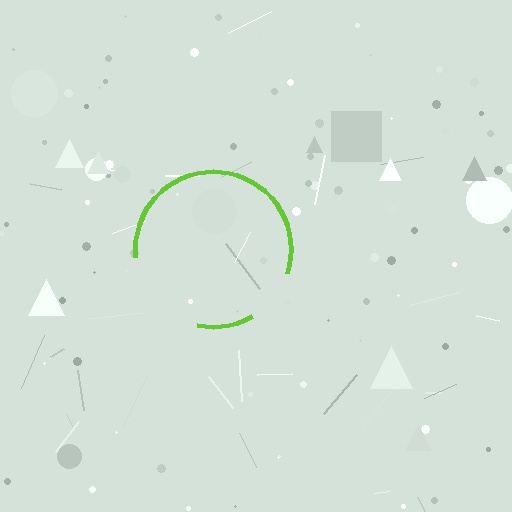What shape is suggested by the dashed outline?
The dashed outline suggests a circle.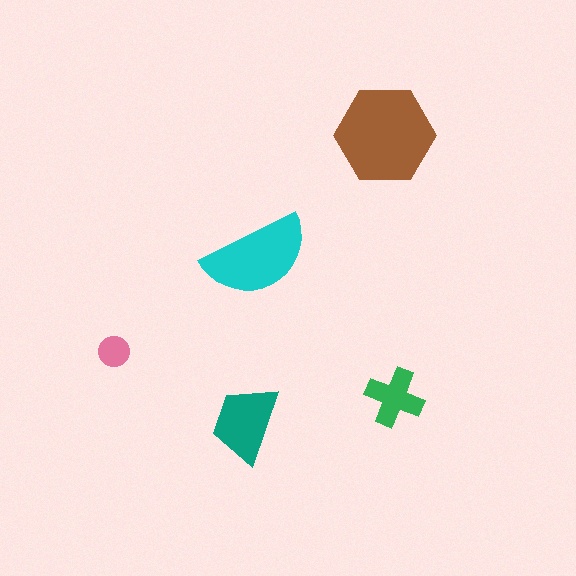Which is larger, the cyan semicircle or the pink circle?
The cyan semicircle.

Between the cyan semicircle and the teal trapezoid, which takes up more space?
The cyan semicircle.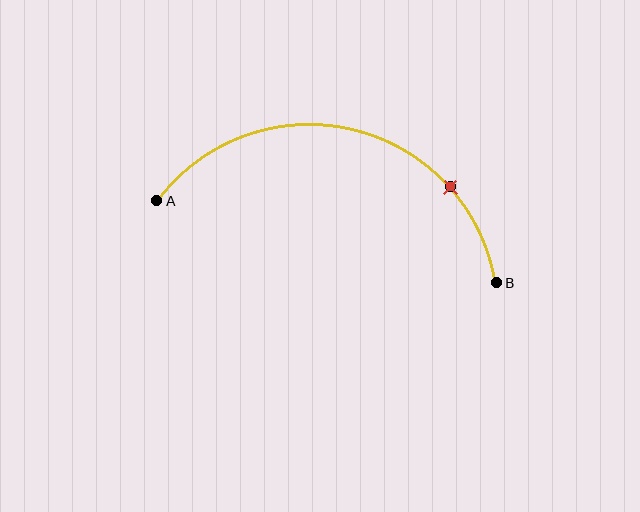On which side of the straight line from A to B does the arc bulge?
The arc bulges above the straight line connecting A and B.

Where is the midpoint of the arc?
The arc midpoint is the point on the curve farthest from the straight line joining A and B. It sits above that line.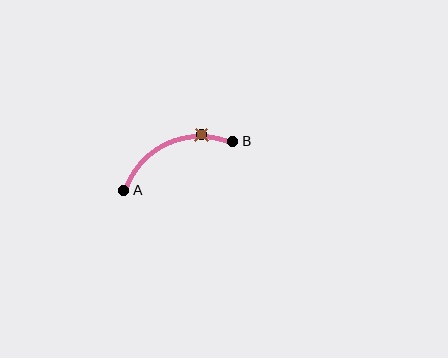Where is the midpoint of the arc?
The arc midpoint is the point on the curve farthest from the straight line joining A and B. It sits above that line.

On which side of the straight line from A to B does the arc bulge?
The arc bulges above the straight line connecting A and B.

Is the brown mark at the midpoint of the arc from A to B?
No. The brown mark lies on the arc but is closer to endpoint B. The arc midpoint would be at the point on the curve equidistant along the arc from both A and B.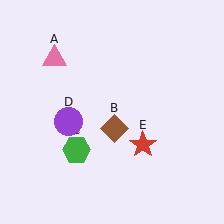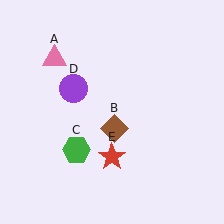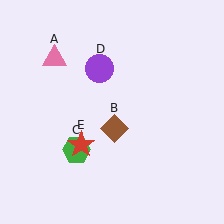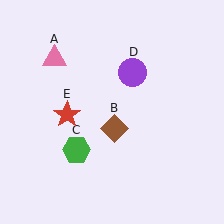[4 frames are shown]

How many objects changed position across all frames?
2 objects changed position: purple circle (object D), red star (object E).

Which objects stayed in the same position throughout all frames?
Pink triangle (object A) and brown diamond (object B) and green hexagon (object C) remained stationary.